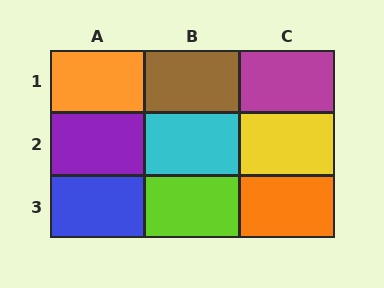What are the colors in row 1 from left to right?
Orange, brown, magenta.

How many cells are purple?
1 cell is purple.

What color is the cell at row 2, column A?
Purple.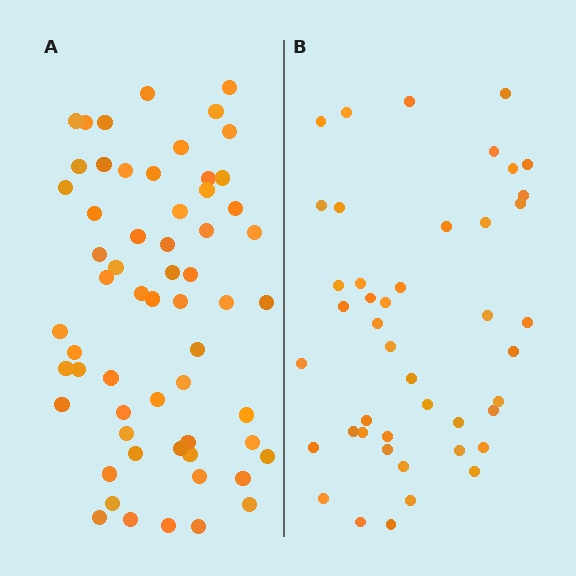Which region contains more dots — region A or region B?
Region A (the left region) has more dots.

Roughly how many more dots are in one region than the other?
Region A has approximately 15 more dots than region B.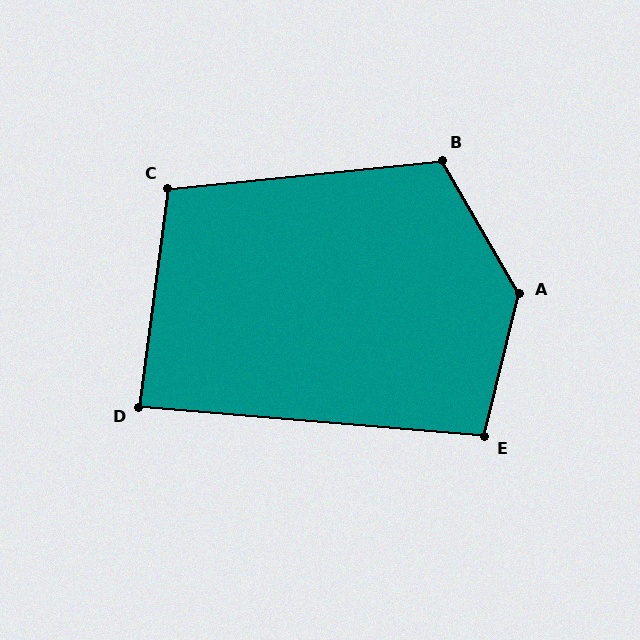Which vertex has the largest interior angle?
A, at approximately 136 degrees.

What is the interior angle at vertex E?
Approximately 99 degrees (obtuse).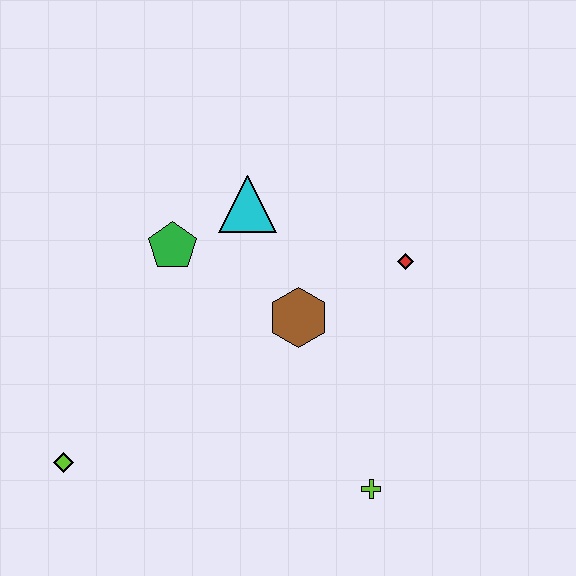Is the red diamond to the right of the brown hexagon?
Yes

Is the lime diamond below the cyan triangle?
Yes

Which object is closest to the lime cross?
The brown hexagon is closest to the lime cross.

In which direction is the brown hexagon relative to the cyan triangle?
The brown hexagon is below the cyan triangle.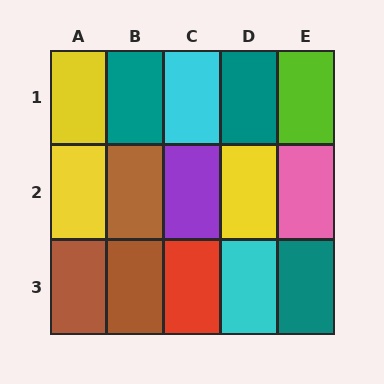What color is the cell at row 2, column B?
Brown.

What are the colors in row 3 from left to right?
Brown, brown, red, cyan, teal.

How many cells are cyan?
2 cells are cyan.